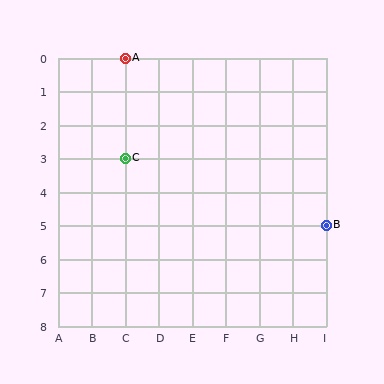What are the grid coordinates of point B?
Point B is at grid coordinates (I, 5).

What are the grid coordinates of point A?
Point A is at grid coordinates (C, 0).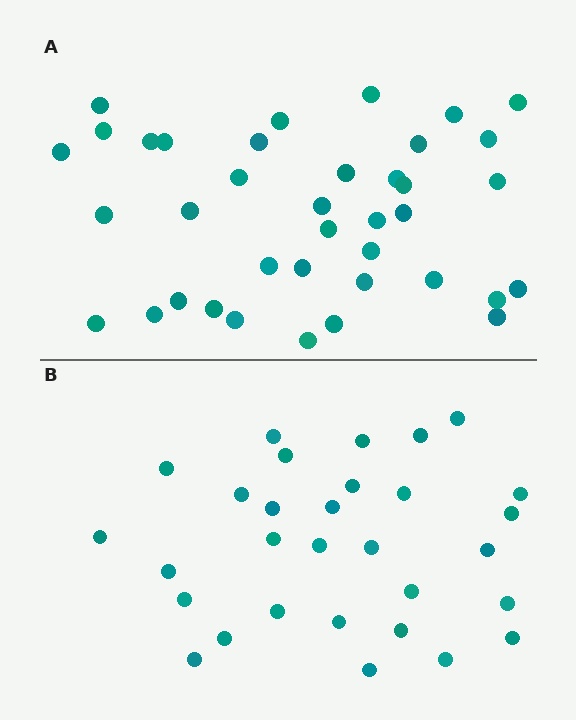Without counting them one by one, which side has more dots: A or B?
Region A (the top region) has more dots.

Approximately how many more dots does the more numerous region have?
Region A has roughly 8 or so more dots than region B.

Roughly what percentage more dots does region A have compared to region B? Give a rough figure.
About 25% more.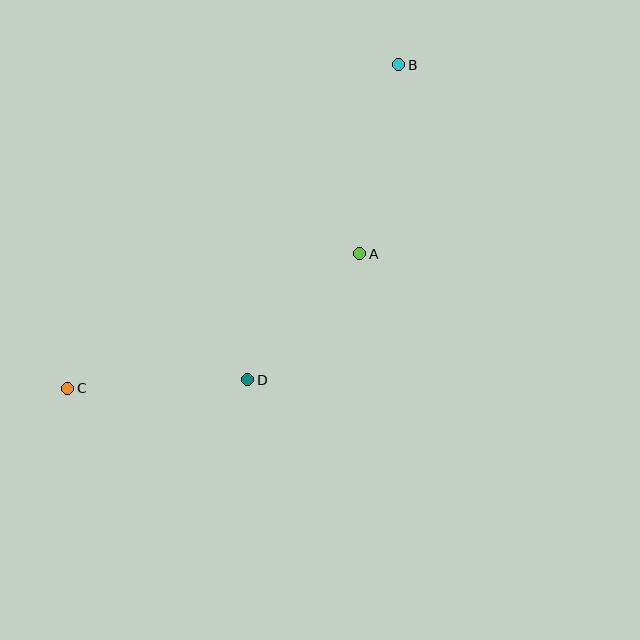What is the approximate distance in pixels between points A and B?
The distance between A and B is approximately 193 pixels.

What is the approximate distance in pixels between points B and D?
The distance between B and D is approximately 349 pixels.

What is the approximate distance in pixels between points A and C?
The distance between A and C is approximately 321 pixels.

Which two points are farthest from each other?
Points B and C are farthest from each other.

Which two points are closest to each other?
Points A and D are closest to each other.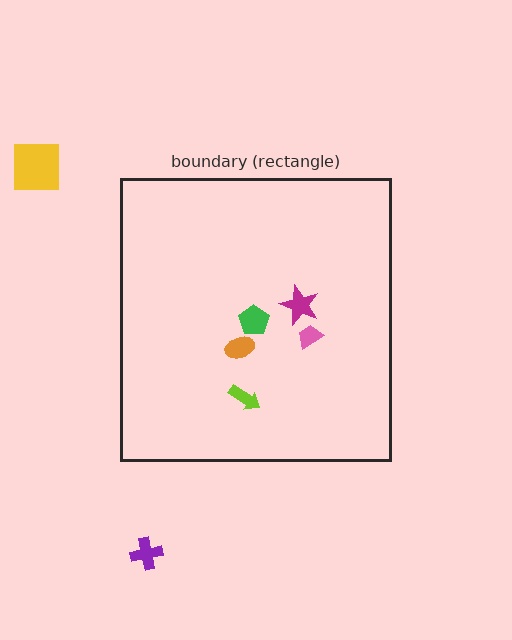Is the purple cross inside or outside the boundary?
Outside.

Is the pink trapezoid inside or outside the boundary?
Inside.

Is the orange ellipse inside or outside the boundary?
Inside.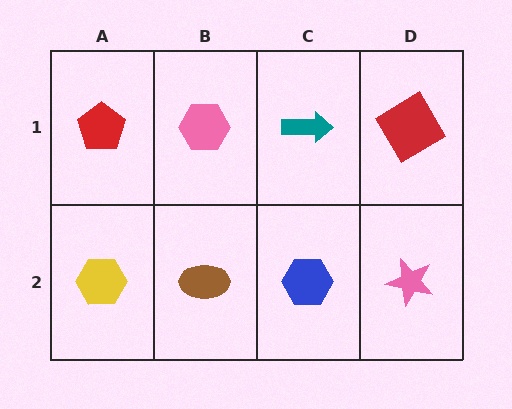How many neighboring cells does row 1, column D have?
2.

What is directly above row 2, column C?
A teal arrow.